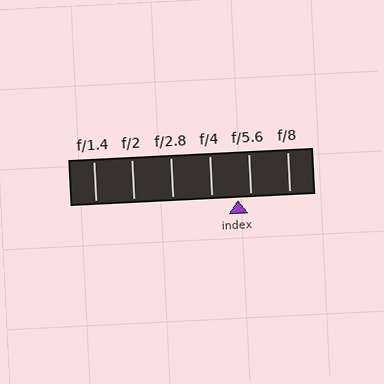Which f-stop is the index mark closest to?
The index mark is closest to f/5.6.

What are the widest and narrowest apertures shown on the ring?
The widest aperture shown is f/1.4 and the narrowest is f/8.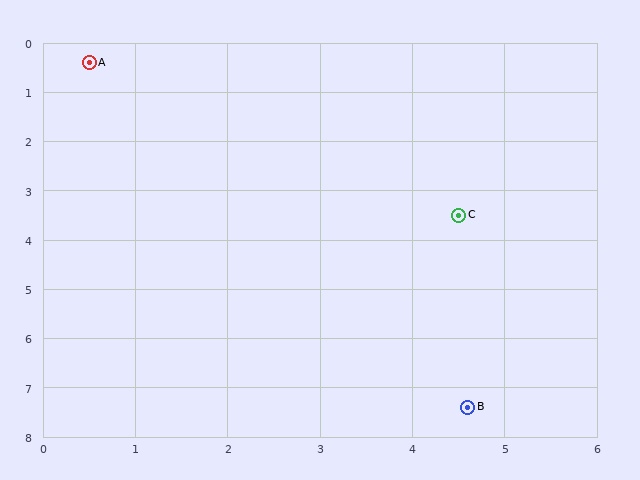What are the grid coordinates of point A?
Point A is at approximately (0.5, 0.4).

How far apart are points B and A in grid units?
Points B and A are about 8.1 grid units apart.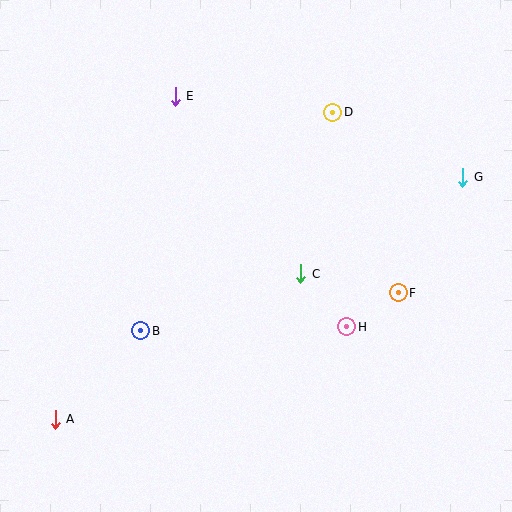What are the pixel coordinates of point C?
Point C is at (301, 274).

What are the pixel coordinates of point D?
Point D is at (333, 112).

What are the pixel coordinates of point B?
Point B is at (141, 331).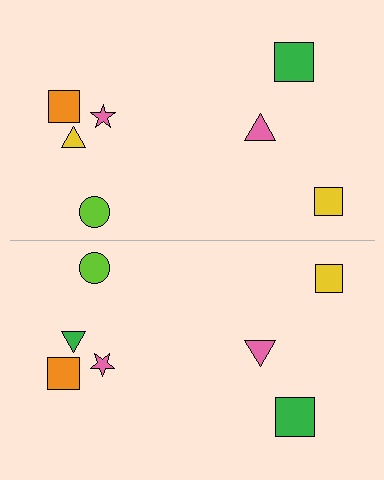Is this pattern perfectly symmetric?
No, the pattern is not perfectly symmetric. The green triangle on the bottom side breaks the symmetry — its mirror counterpart is yellow.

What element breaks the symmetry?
The green triangle on the bottom side breaks the symmetry — its mirror counterpart is yellow.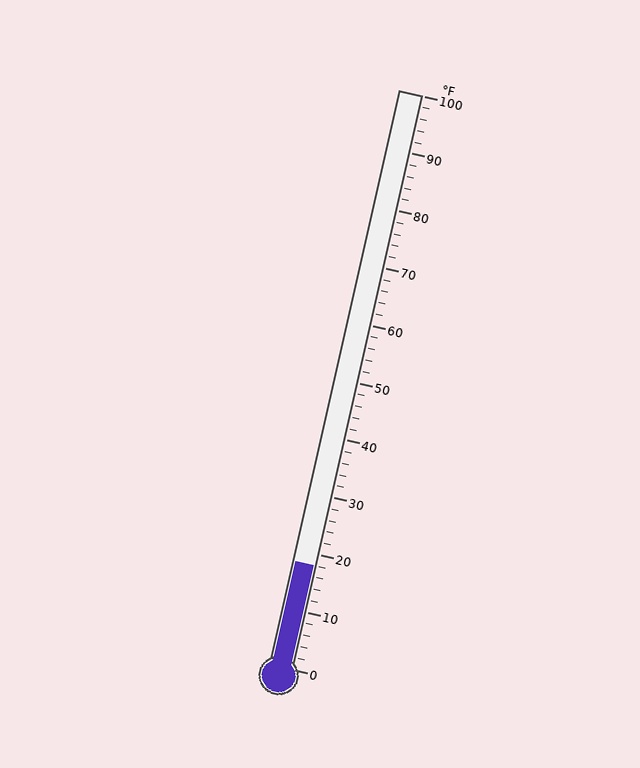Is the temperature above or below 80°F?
The temperature is below 80°F.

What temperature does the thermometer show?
The thermometer shows approximately 18°F.